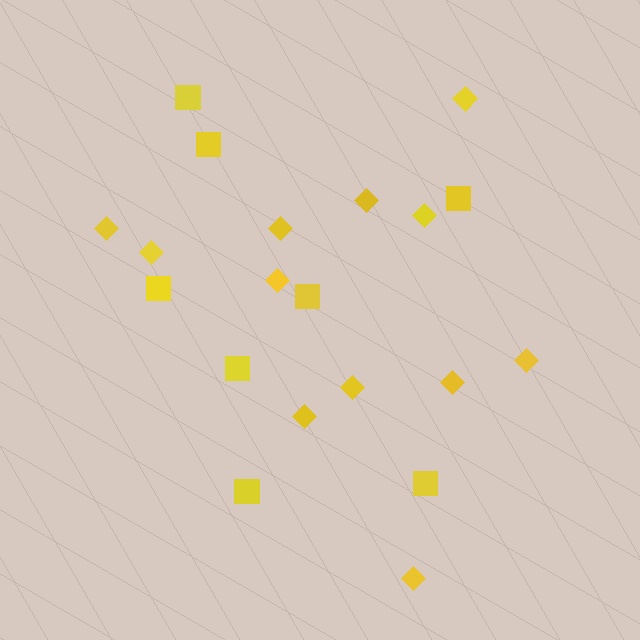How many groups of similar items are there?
There are 2 groups: one group of squares (8) and one group of diamonds (12).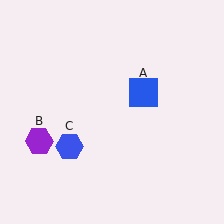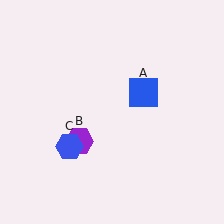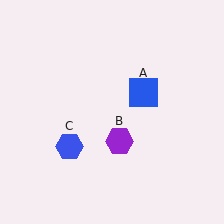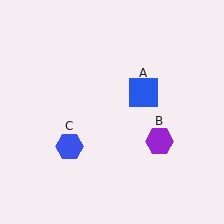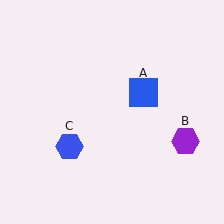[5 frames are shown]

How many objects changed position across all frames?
1 object changed position: purple hexagon (object B).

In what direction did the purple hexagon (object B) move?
The purple hexagon (object B) moved right.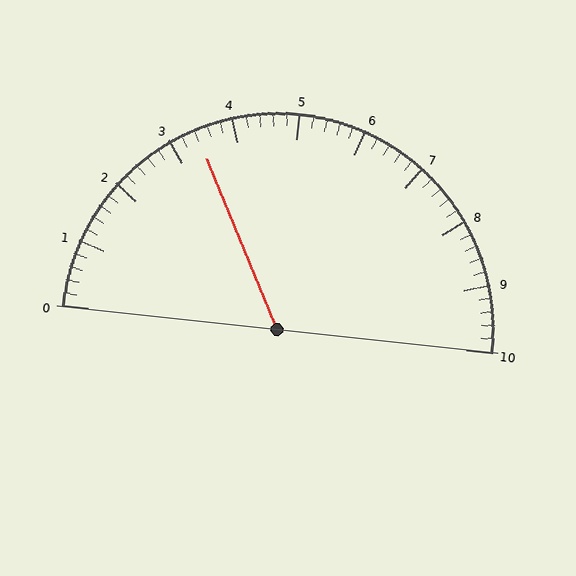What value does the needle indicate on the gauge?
The needle indicates approximately 3.4.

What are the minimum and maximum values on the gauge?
The gauge ranges from 0 to 10.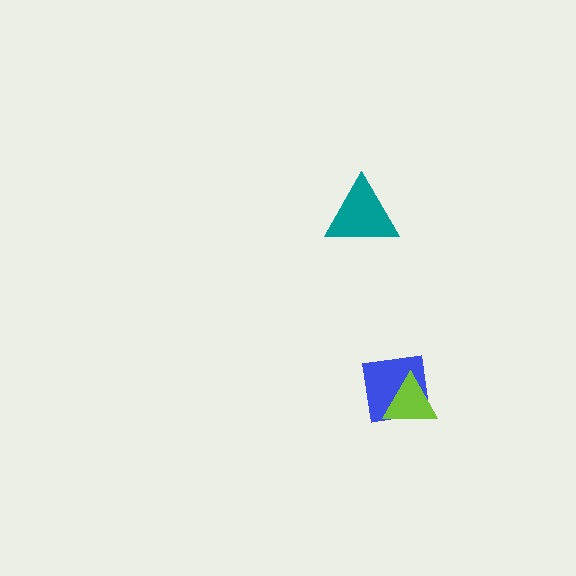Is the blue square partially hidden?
Yes, it is partially covered by another shape.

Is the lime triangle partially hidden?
No, no other shape covers it.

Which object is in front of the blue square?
The lime triangle is in front of the blue square.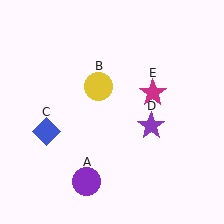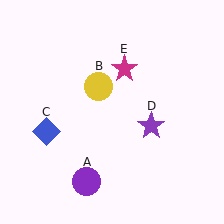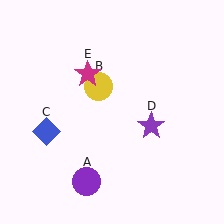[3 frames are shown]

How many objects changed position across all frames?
1 object changed position: magenta star (object E).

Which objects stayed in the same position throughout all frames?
Purple circle (object A) and yellow circle (object B) and blue diamond (object C) and purple star (object D) remained stationary.